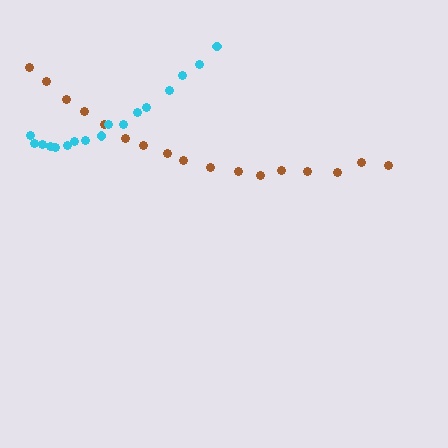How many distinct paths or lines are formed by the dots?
There are 2 distinct paths.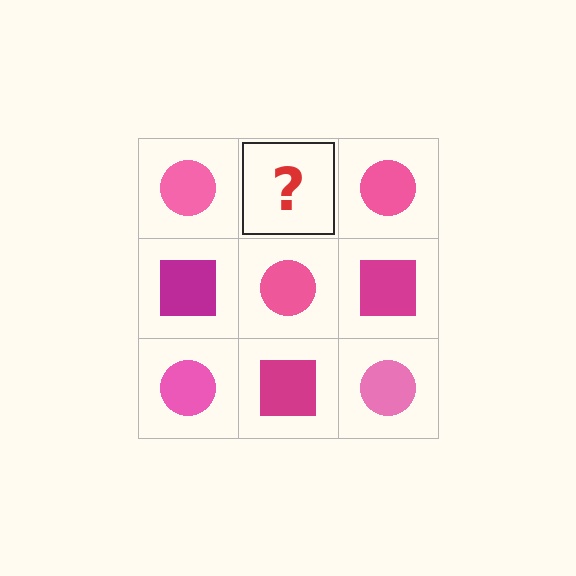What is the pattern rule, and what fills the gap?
The rule is that it alternates pink circle and magenta square in a checkerboard pattern. The gap should be filled with a magenta square.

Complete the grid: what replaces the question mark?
The question mark should be replaced with a magenta square.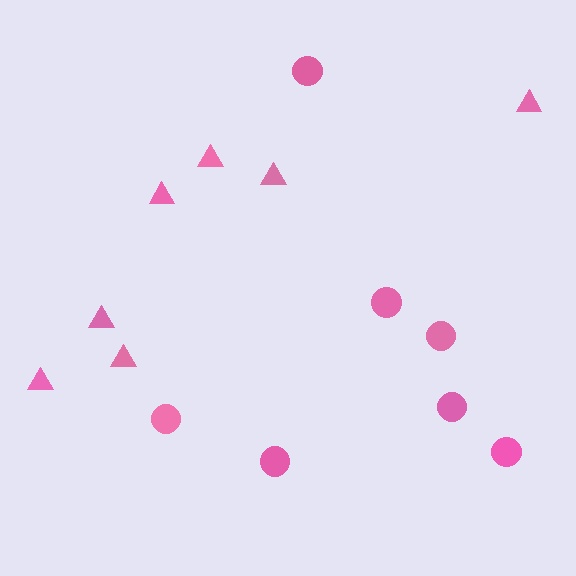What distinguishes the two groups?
There are 2 groups: one group of circles (7) and one group of triangles (7).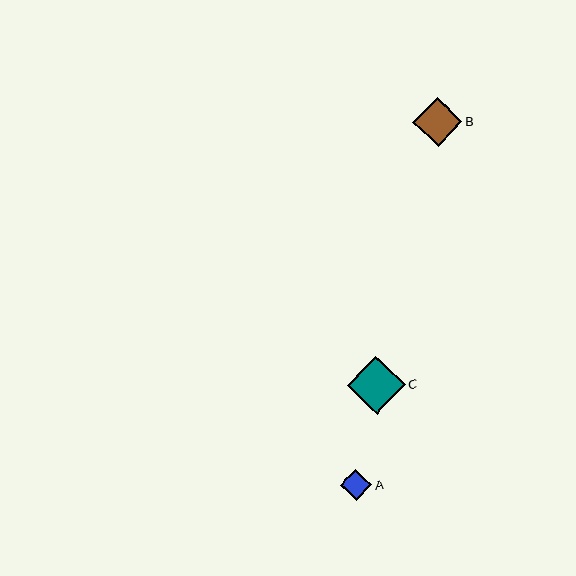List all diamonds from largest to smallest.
From largest to smallest: C, B, A.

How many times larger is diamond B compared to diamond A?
Diamond B is approximately 1.6 times the size of diamond A.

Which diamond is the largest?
Diamond C is the largest with a size of approximately 58 pixels.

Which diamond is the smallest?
Diamond A is the smallest with a size of approximately 31 pixels.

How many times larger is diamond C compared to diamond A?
Diamond C is approximately 1.8 times the size of diamond A.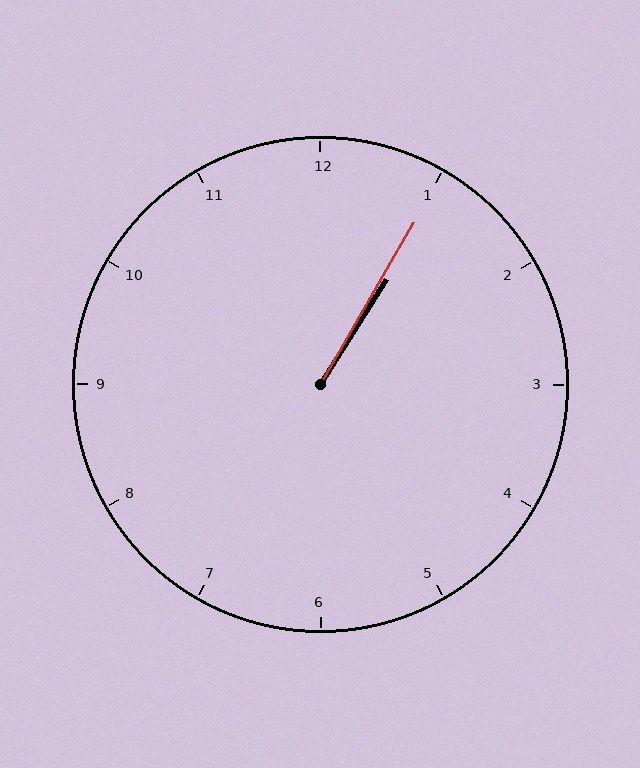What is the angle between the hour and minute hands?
Approximately 2 degrees.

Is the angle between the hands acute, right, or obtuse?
It is acute.